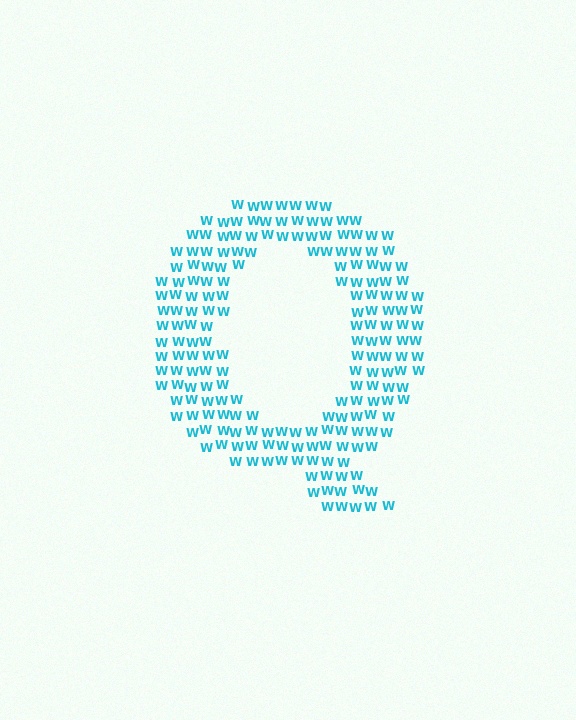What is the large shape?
The large shape is the letter Q.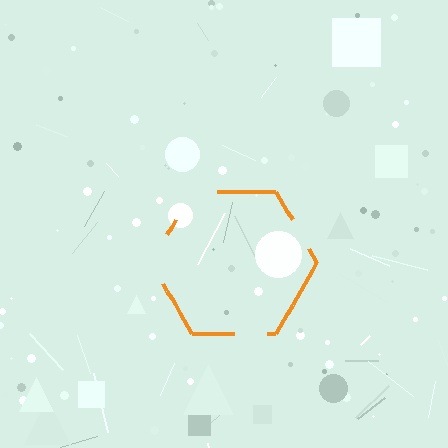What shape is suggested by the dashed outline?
The dashed outline suggests a hexagon.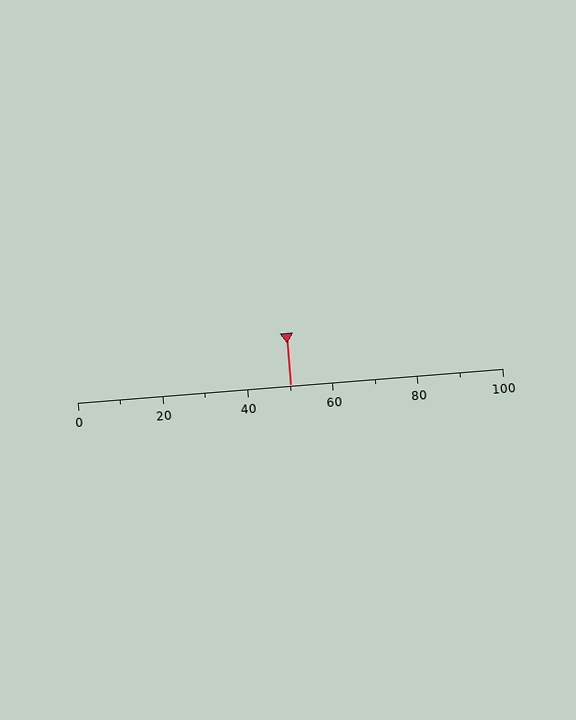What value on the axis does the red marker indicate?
The marker indicates approximately 50.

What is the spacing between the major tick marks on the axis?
The major ticks are spaced 20 apart.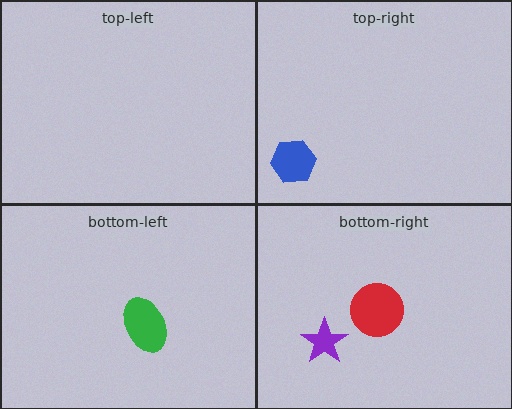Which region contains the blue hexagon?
The top-right region.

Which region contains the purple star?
The bottom-right region.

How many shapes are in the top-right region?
1.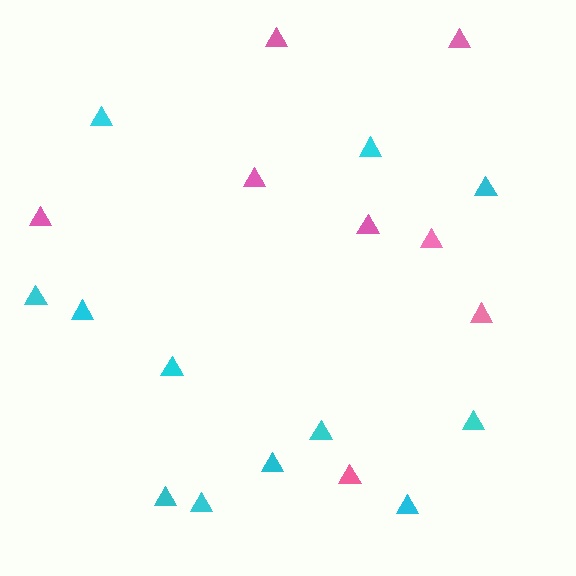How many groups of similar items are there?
There are 2 groups: one group of pink triangles (8) and one group of cyan triangles (12).